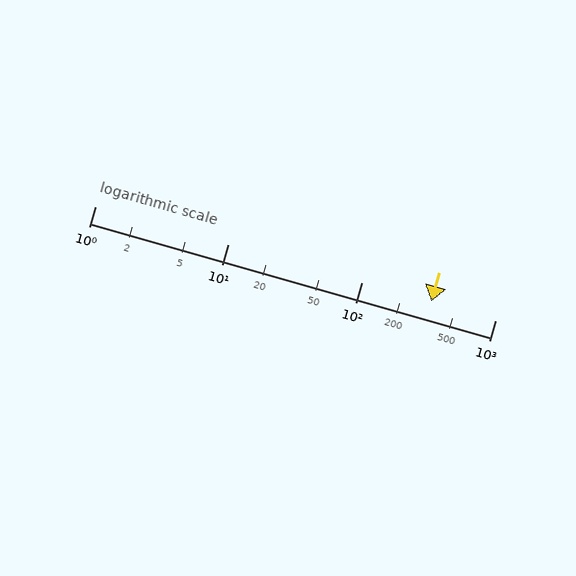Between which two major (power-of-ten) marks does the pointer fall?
The pointer is between 100 and 1000.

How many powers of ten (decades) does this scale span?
The scale spans 3 decades, from 1 to 1000.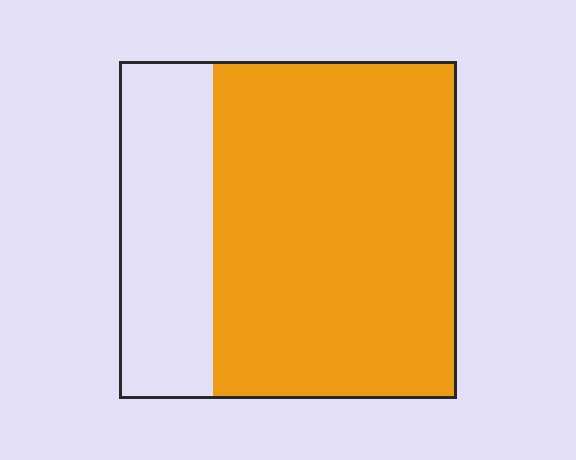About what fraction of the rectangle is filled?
About three quarters (3/4).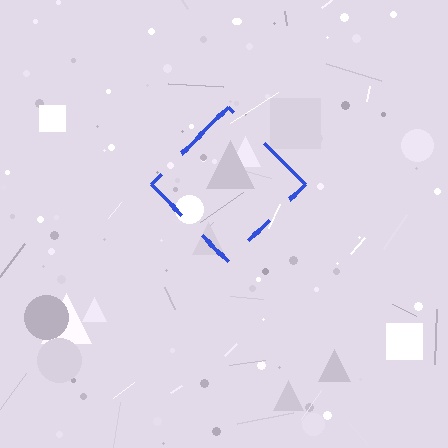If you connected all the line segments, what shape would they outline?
They would outline a diamond.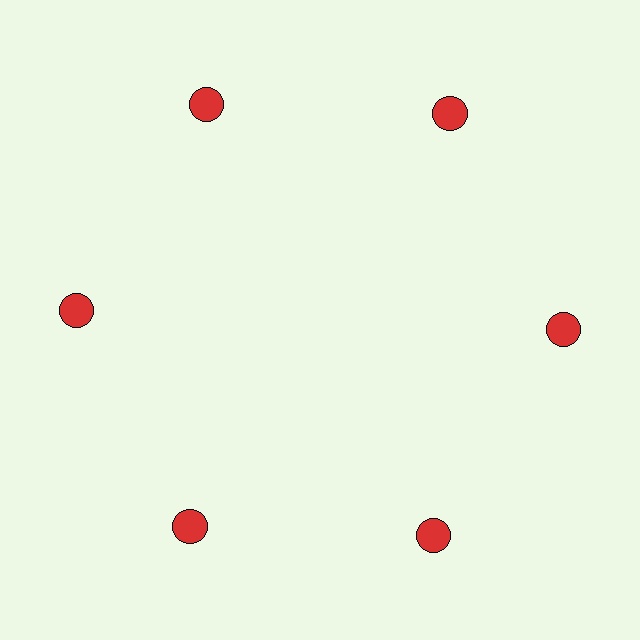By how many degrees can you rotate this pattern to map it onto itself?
The pattern maps onto itself every 60 degrees of rotation.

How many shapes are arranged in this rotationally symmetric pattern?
There are 6 shapes, arranged in 6 groups of 1.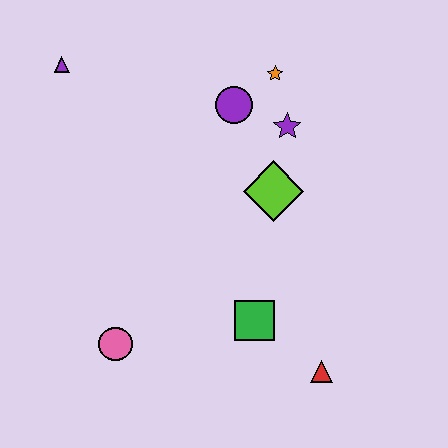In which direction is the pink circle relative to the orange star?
The pink circle is below the orange star.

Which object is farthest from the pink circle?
The orange star is farthest from the pink circle.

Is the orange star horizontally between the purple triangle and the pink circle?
No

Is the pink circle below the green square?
Yes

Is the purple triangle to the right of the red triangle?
No